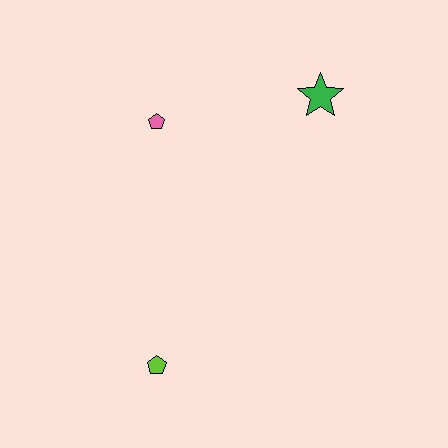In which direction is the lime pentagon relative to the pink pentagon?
The lime pentagon is below the pink pentagon.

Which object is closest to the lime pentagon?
The pink pentagon is closest to the lime pentagon.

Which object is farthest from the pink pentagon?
The lime pentagon is farthest from the pink pentagon.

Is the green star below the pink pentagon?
No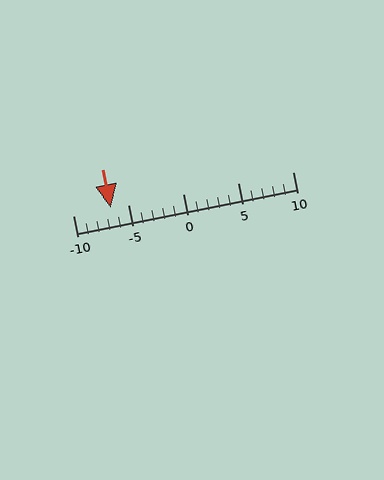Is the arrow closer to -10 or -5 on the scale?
The arrow is closer to -5.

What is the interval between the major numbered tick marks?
The major tick marks are spaced 5 units apart.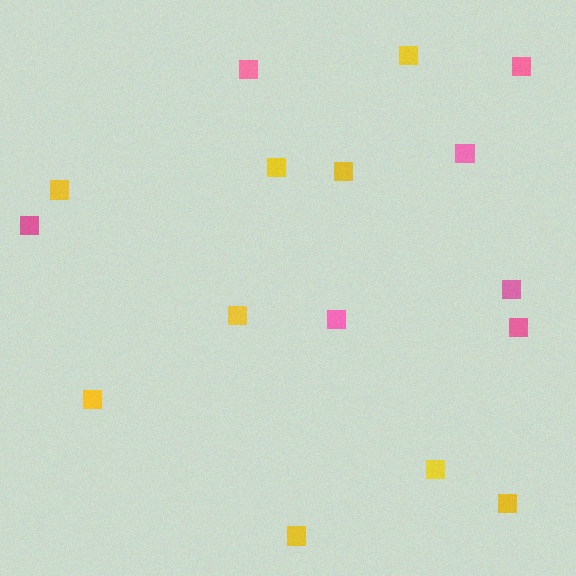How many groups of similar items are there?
There are 2 groups: one group of yellow squares (9) and one group of pink squares (7).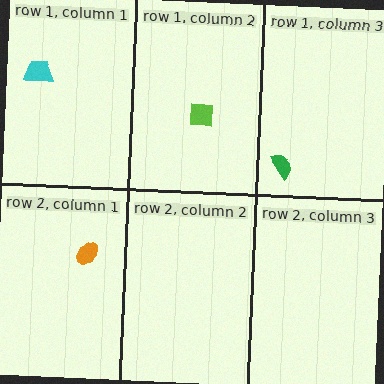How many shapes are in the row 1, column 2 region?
1.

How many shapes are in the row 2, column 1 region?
1.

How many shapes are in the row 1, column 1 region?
1.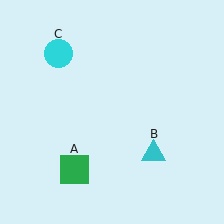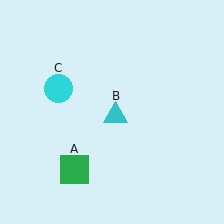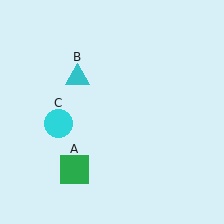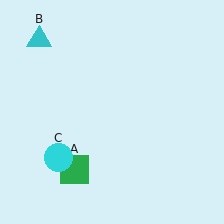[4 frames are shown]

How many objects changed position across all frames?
2 objects changed position: cyan triangle (object B), cyan circle (object C).